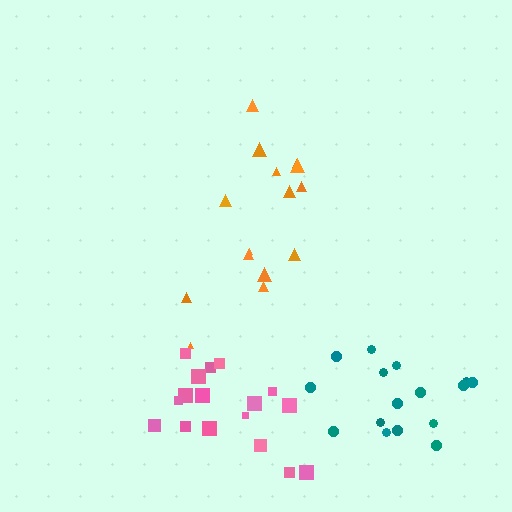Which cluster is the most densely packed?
Pink.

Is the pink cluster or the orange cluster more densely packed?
Pink.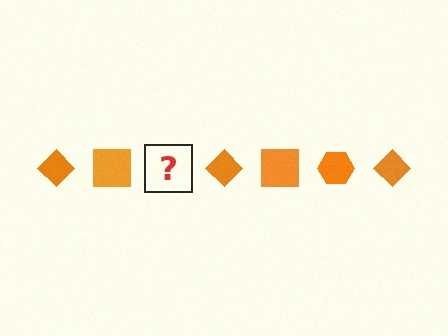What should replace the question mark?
The question mark should be replaced with an orange hexagon.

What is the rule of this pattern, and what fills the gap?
The rule is that the pattern cycles through diamond, square, hexagon shapes in orange. The gap should be filled with an orange hexagon.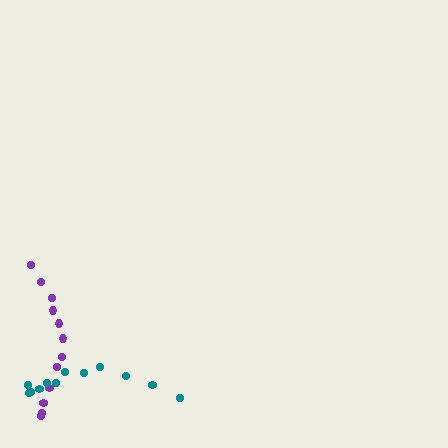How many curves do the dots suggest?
There are 2 distinct paths.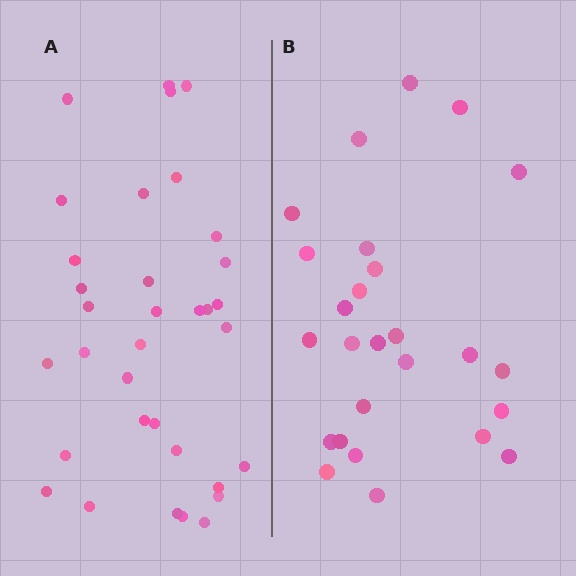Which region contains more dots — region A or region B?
Region A (the left region) has more dots.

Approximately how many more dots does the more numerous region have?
Region A has roughly 8 or so more dots than region B.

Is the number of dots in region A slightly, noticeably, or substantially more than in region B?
Region A has noticeably more, but not dramatically so. The ratio is roughly 1.3 to 1.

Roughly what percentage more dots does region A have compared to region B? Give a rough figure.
About 30% more.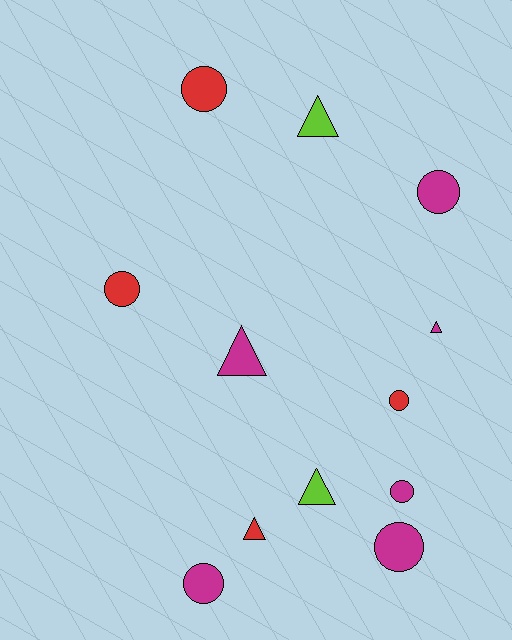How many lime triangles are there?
There are 2 lime triangles.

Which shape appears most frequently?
Circle, with 7 objects.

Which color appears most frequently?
Magenta, with 6 objects.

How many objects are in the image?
There are 12 objects.